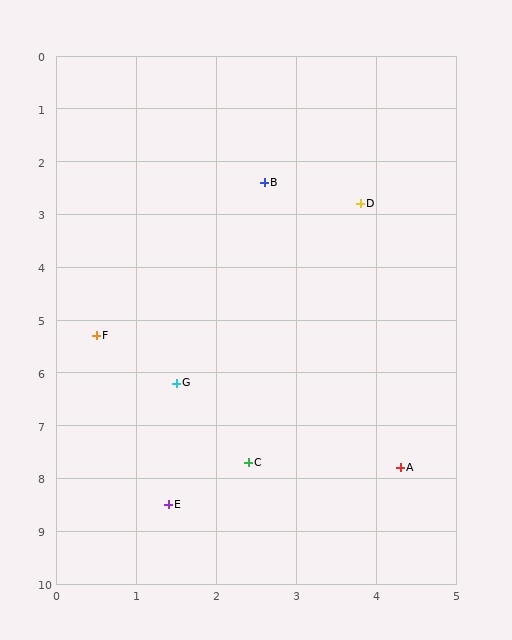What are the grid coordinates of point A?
Point A is at approximately (4.3, 7.8).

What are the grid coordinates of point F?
Point F is at approximately (0.5, 5.3).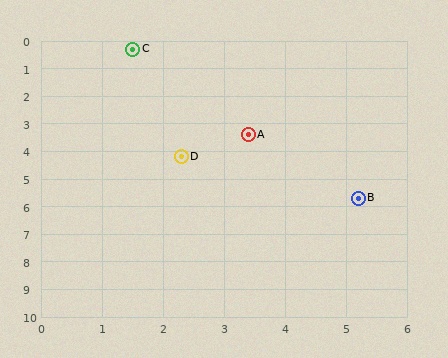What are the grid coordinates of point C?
Point C is at approximately (1.5, 0.3).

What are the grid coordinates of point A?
Point A is at approximately (3.4, 3.4).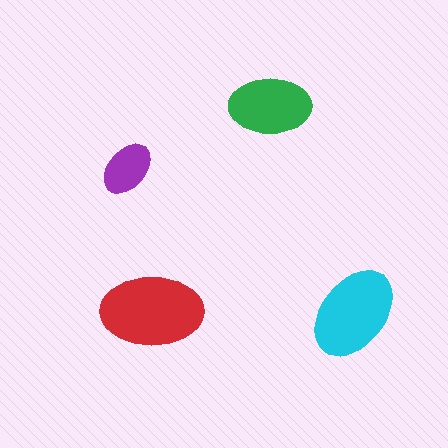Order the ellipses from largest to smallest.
the red one, the cyan one, the green one, the purple one.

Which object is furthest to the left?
The purple ellipse is leftmost.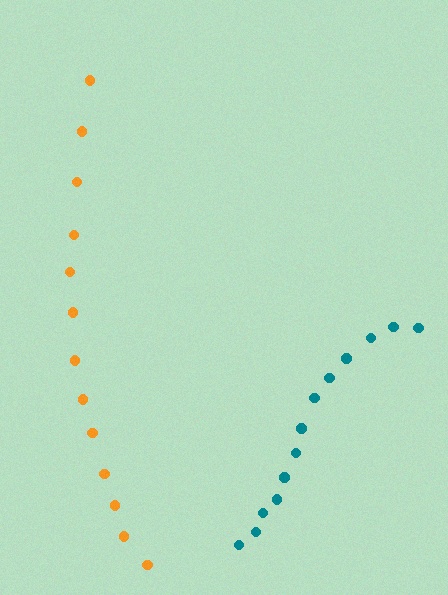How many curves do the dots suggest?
There are 2 distinct paths.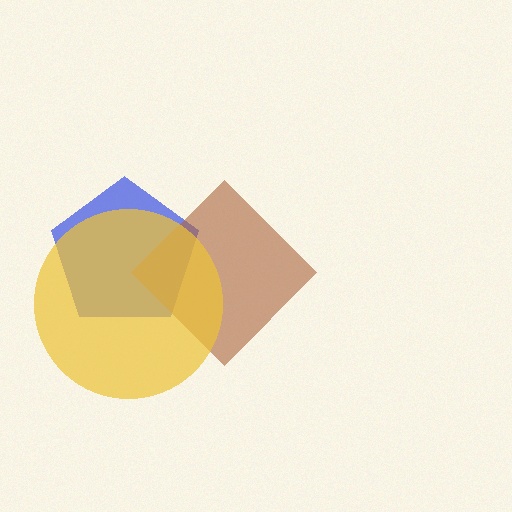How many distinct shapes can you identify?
There are 3 distinct shapes: a blue pentagon, a brown diamond, a yellow circle.